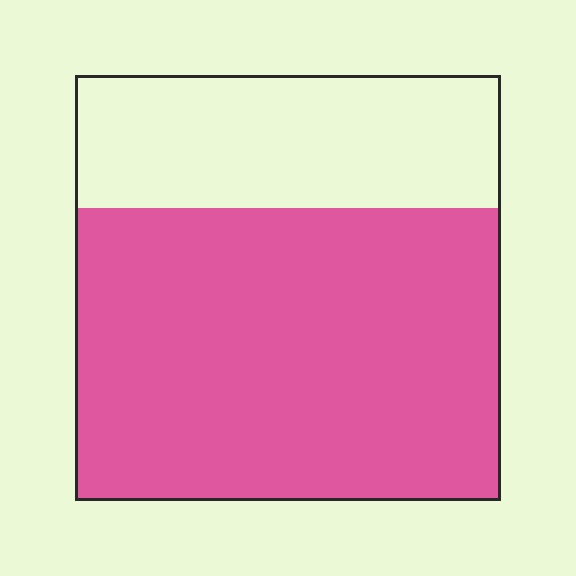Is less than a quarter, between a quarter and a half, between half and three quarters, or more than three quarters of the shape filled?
Between half and three quarters.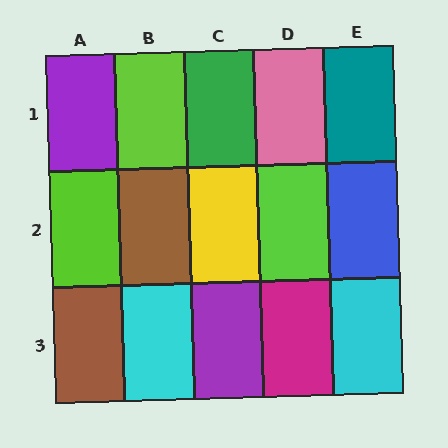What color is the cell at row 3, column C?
Purple.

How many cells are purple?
2 cells are purple.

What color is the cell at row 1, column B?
Lime.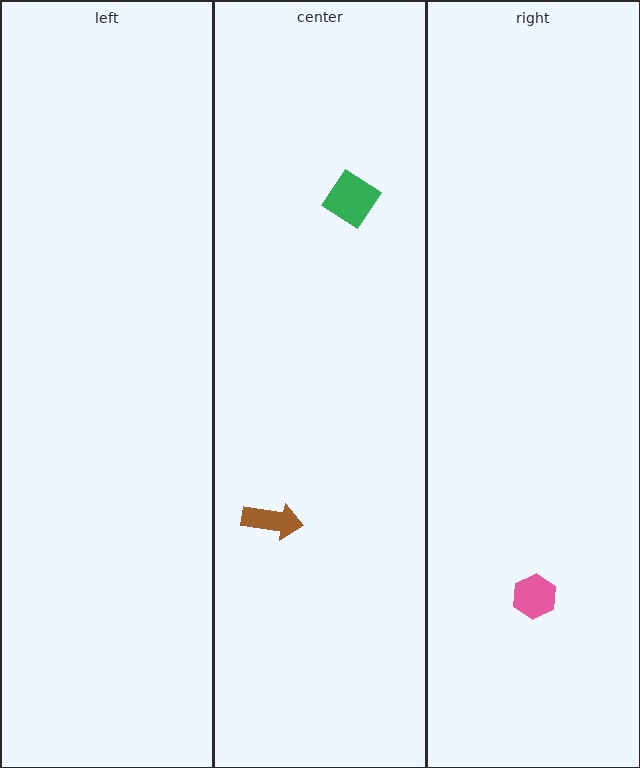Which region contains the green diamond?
The center region.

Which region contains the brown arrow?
The center region.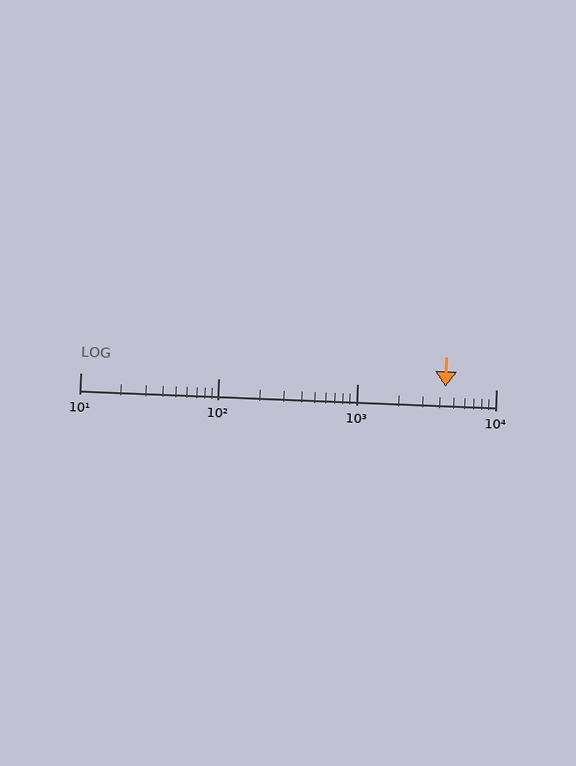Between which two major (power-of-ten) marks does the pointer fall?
The pointer is between 1000 and 10000.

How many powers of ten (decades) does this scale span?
The scale spans 3 decades, from 10 to 10000.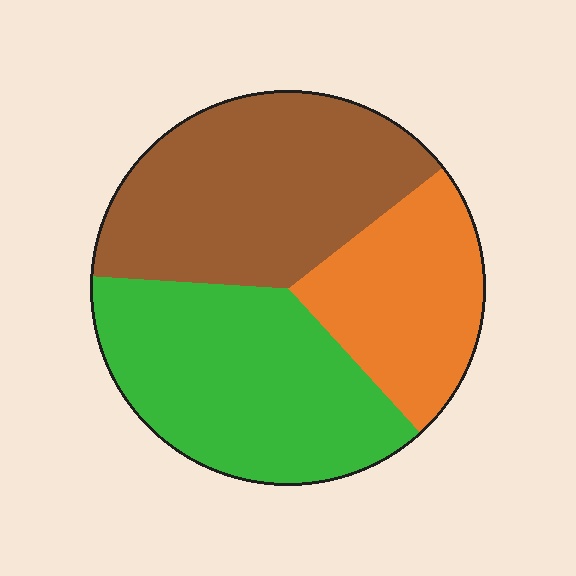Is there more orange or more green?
Green.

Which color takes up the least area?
Orange, at roughly 25%.